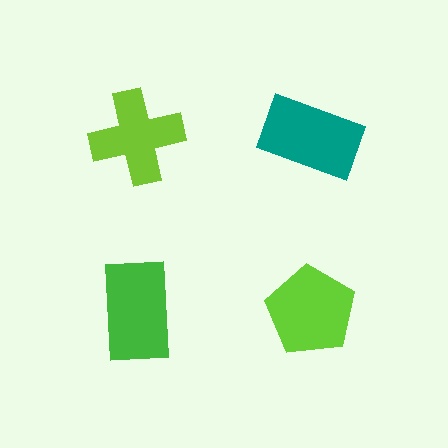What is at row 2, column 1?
A green rectangle.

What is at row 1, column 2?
A teal rectangle.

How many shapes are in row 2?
2 shapes.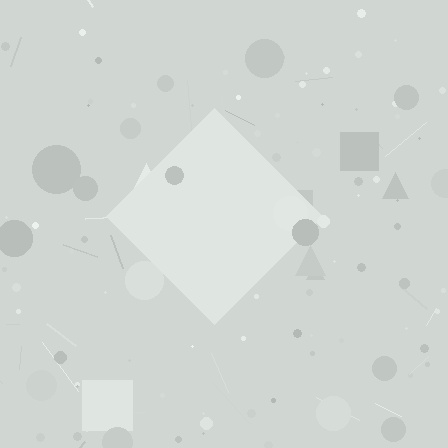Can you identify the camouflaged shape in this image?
The camouflaged shape is a diamond.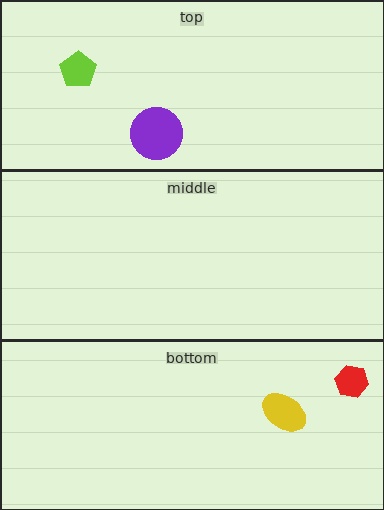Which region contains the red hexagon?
The bottom region.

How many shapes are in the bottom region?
2.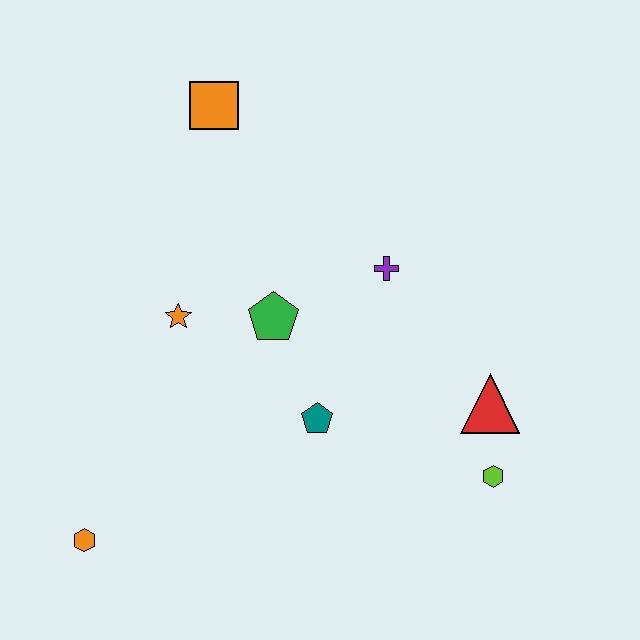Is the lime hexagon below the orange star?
Yes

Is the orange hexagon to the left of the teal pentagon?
Yes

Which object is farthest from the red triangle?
The orange hexagon is farthest from the red triangle.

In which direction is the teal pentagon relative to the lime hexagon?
The teal pentagon is to the left of the lime hexagon.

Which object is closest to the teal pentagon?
The green pentagon is closest to the teal pentagon.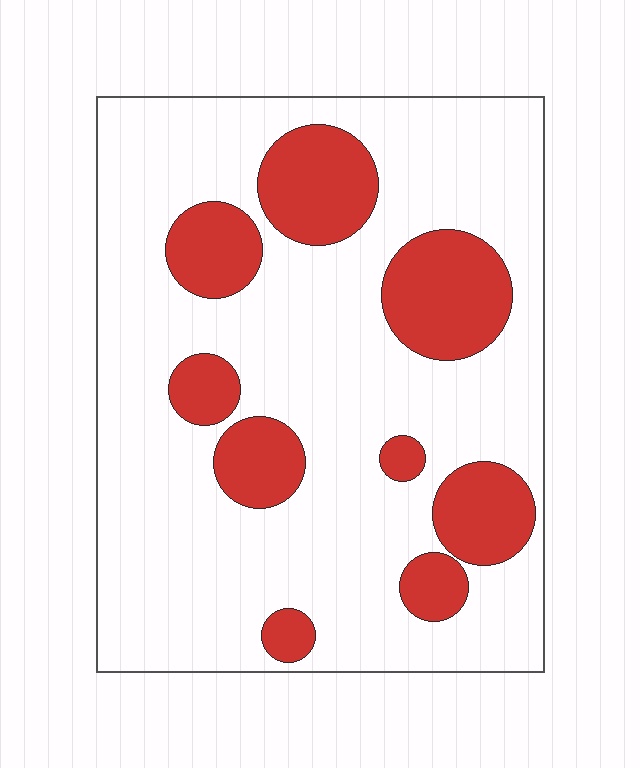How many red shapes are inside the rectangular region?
9.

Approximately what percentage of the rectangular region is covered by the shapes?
Approximately 25%.